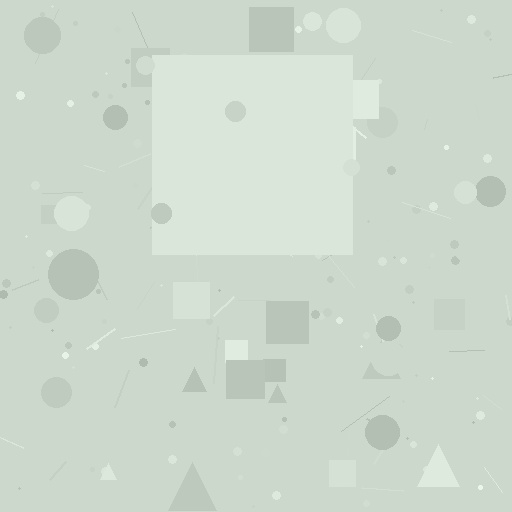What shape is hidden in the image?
A square is hidden in the image.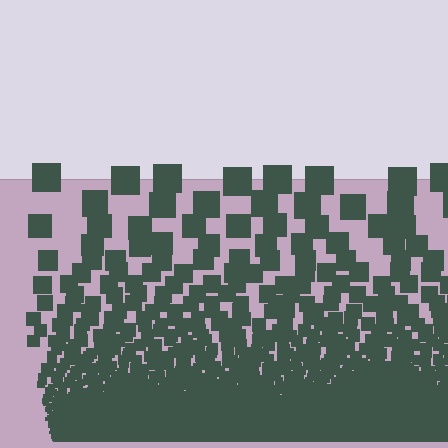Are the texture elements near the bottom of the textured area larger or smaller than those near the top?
Smaller. The gradient is inverted — elements near the bottom are smaller and denser.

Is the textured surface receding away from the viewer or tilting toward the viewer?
The surface appears to tilt toward the viewer. Texture elements get larger and sparser toward the top.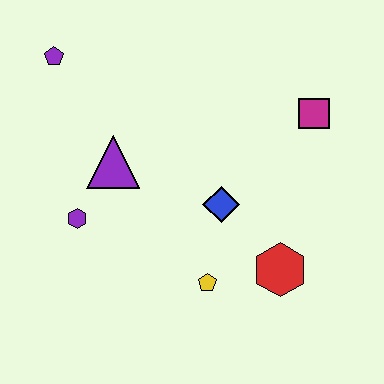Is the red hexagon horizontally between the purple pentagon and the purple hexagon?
No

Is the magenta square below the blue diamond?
No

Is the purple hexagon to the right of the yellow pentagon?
No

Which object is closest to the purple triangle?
The purple hexagon is closest to the purple triangle.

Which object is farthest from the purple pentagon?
The red hexagon is farthest from the purple pentagon.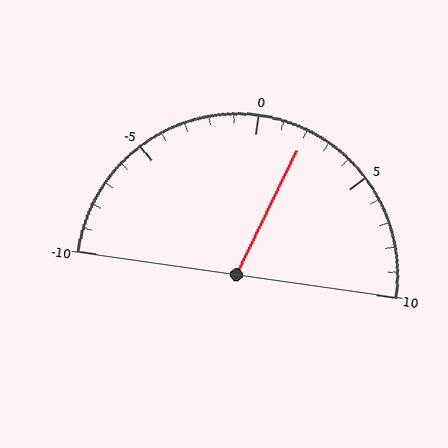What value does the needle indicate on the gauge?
The needle indicates approximately 2.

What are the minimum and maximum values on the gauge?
The gauge ranges from -10 to 10.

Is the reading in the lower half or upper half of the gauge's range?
The reading is in the upper half of the range (-10 to 10).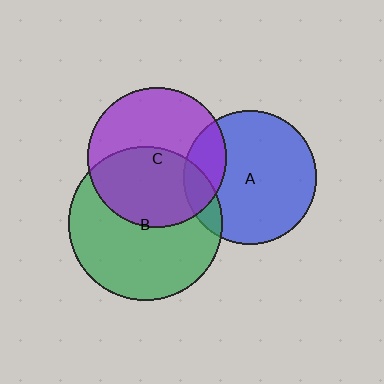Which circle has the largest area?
Circle B (green).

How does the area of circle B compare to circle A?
Approximately 1.3 times.